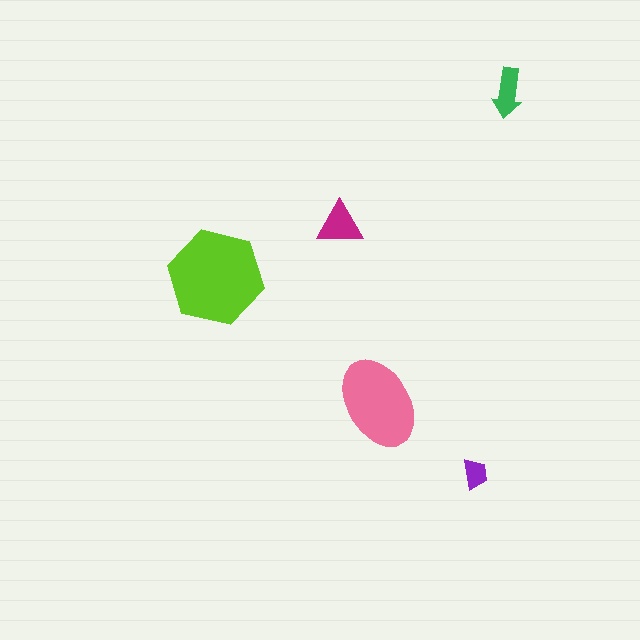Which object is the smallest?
The purple trapezoid.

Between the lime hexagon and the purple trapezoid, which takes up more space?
The lime hexagon.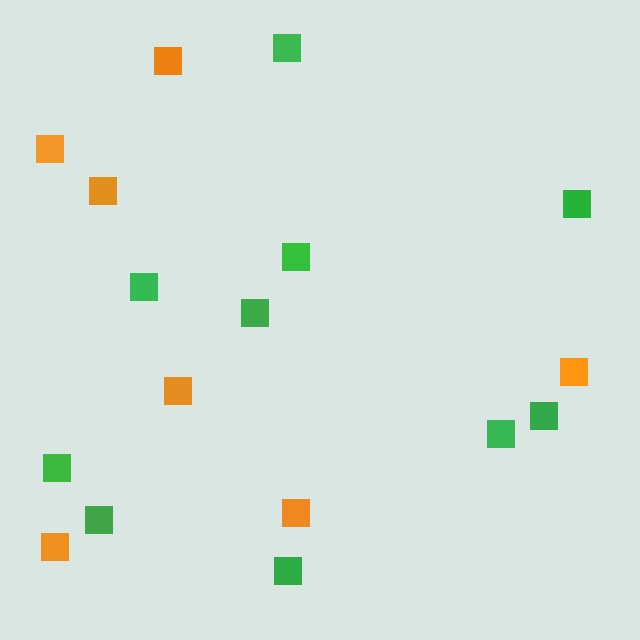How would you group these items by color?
There are 2 groups: one group of green squares (10) and one group of orange squares (7).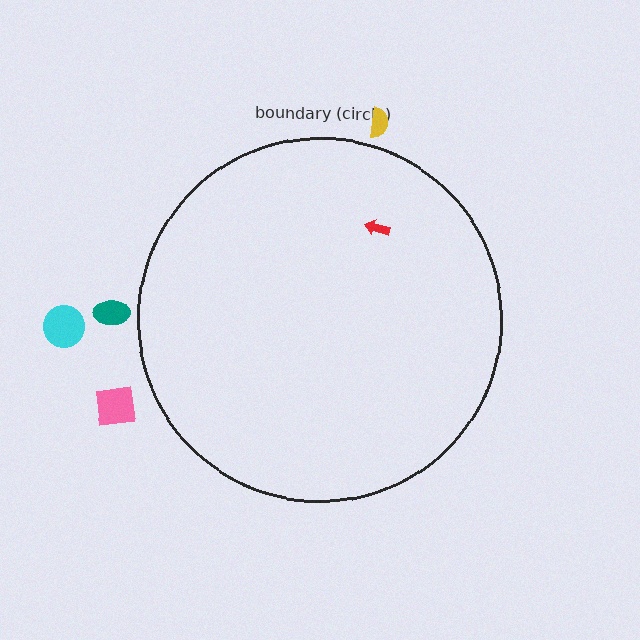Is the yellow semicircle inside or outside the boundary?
Outside.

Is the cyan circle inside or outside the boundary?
Outside.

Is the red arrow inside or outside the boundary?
Inside.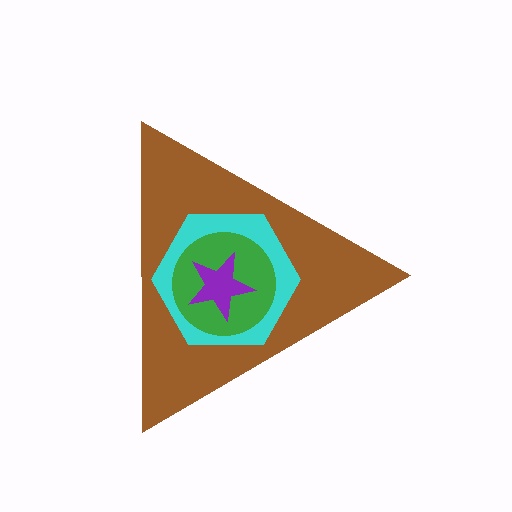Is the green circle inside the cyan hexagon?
Yes.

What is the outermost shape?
The brown triangle.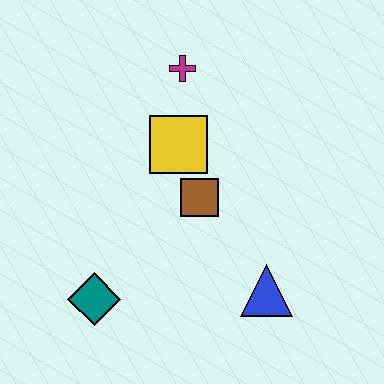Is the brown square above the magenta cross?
No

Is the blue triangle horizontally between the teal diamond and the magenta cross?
No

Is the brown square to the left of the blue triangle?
Yes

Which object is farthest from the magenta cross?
The teal diamond is farthest from the magenta cross.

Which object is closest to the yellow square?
The brown square is closest to the yellow square.